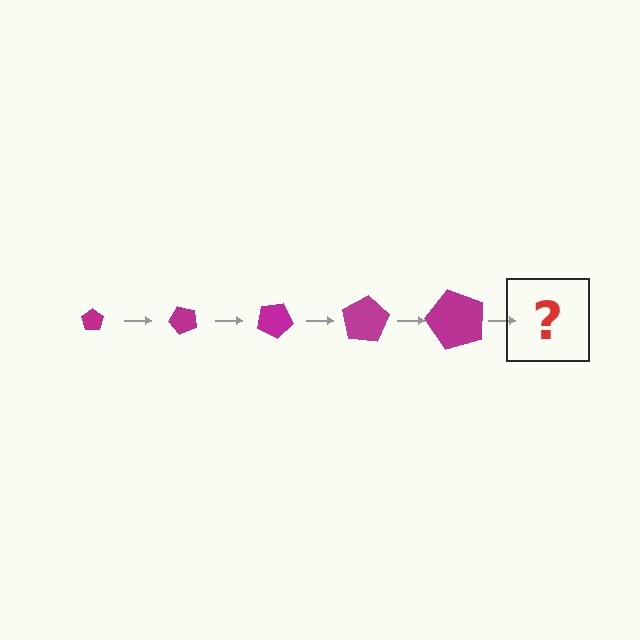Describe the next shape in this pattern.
It should be a pentagon, larger than the previous one and rotated 250 degrees from the start.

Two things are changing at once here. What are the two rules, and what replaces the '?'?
The two rules are that the pentagon grows larger each step and it rotates 50 degrees each step. The '?' should be a pentagon, larger than the previous one and rotated 250 degrees from the start.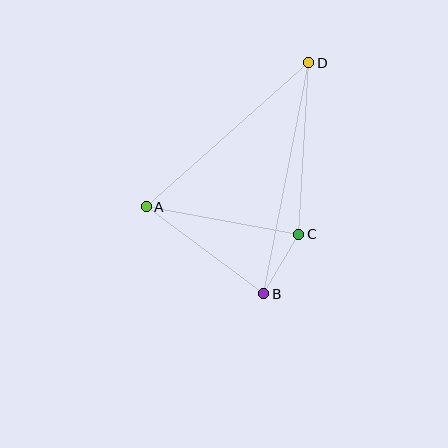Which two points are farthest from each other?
Points B and D are farthest from each other.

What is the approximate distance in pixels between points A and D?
The distance between A and D is approximately 218 pixels.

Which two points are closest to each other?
Points B and C are closest to each other.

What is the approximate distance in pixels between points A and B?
The distance between A and B is approximately 146 pixels.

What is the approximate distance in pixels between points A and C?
The distance between A and C is approximately 155 pixels.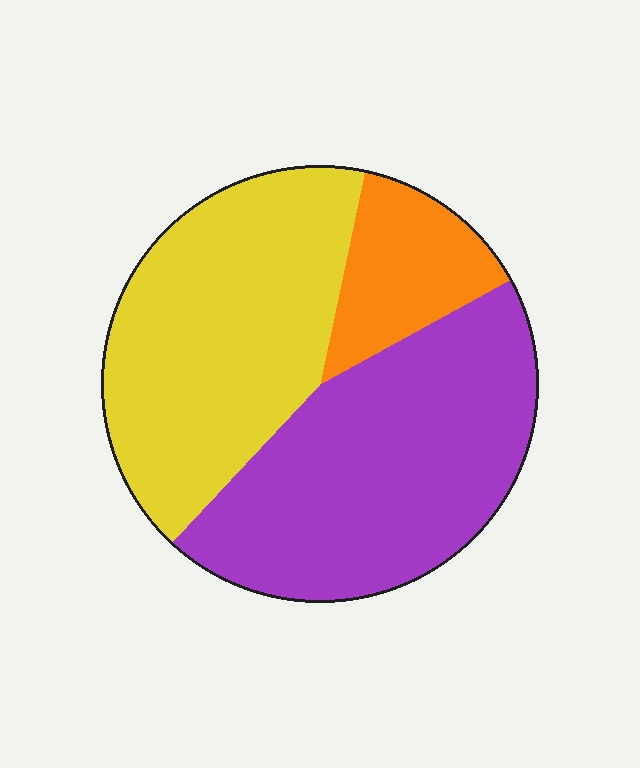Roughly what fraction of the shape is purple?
Purple covers around 45% of the shape.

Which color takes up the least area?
Orange, at roughly 15%.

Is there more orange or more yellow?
Yellow.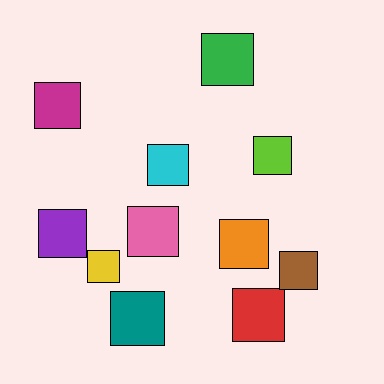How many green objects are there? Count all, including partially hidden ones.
There is 1 green object.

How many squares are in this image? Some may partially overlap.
There are 11 squares.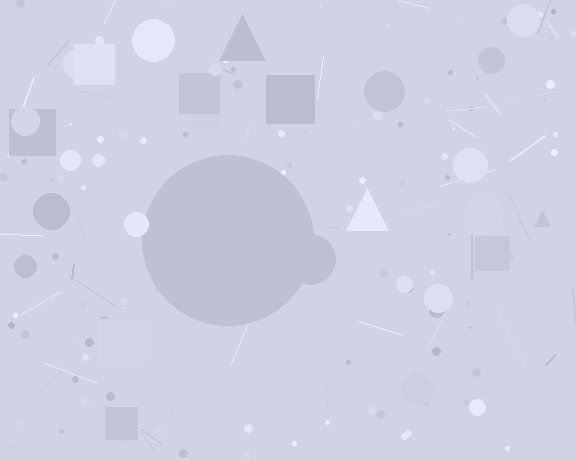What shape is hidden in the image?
A circle is hidden in the image.